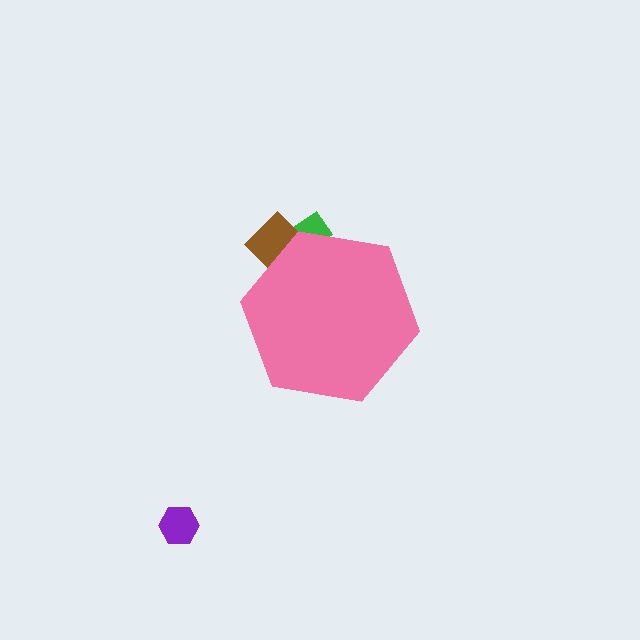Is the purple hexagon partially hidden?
No, the purple hexagon is fully visible.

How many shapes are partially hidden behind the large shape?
2 shapes are partially hidden.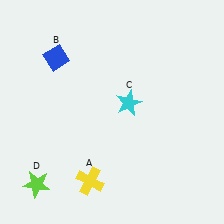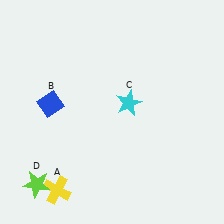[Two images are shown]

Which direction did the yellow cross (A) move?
The yellow cross (A) moved left.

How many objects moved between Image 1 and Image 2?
2 objects moved between the two images.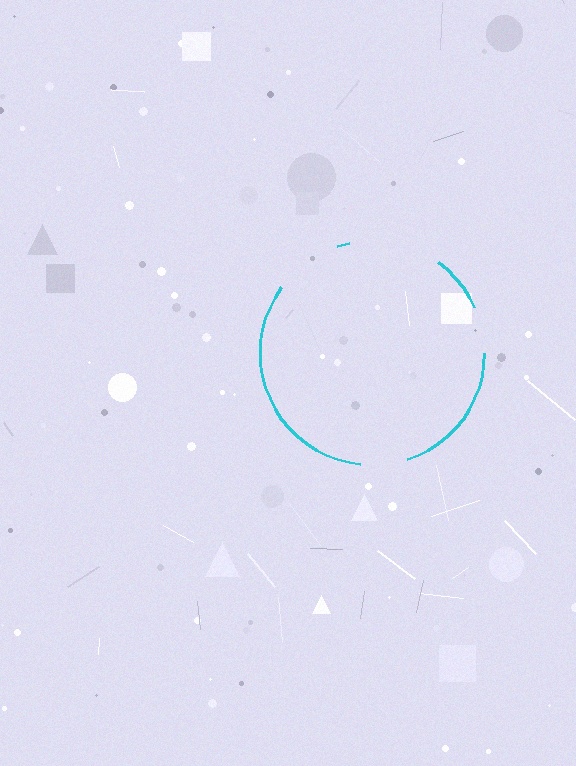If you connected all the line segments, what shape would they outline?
They would outline a circle.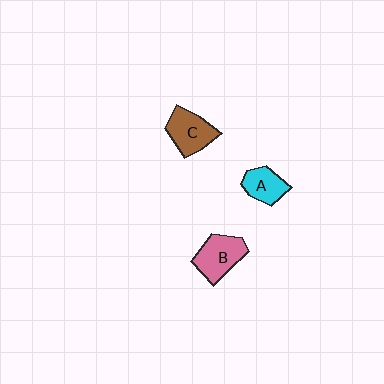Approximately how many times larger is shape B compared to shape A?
Approximately 1.4 times.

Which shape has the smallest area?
Shape A (cyan).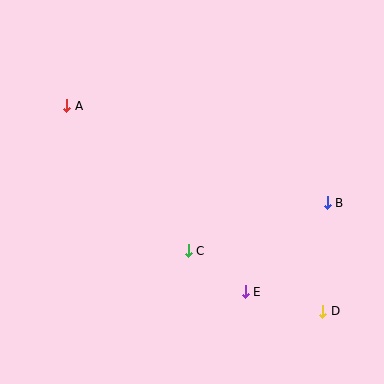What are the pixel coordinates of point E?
Point E is at (245, 292).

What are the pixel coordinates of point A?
Point A is at (67, 106).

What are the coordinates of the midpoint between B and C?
The midpoint between B and C is at (258, 227).